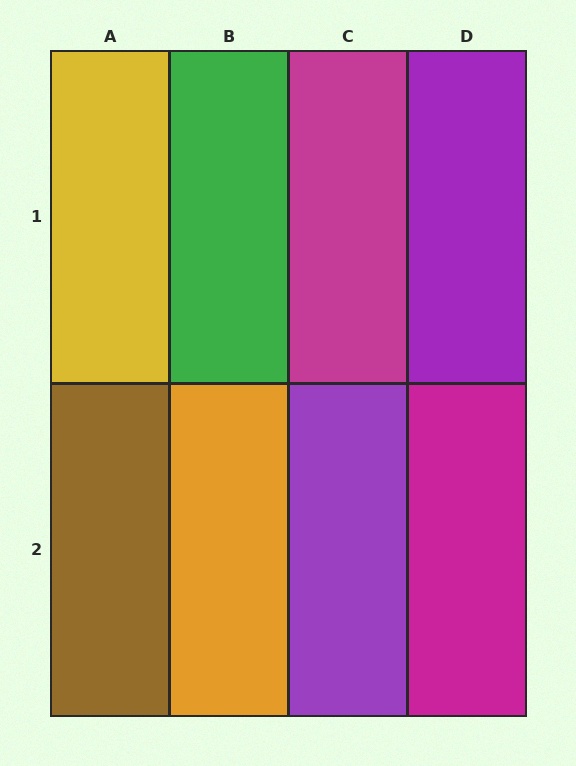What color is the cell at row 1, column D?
Purple.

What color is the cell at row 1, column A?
Yellow.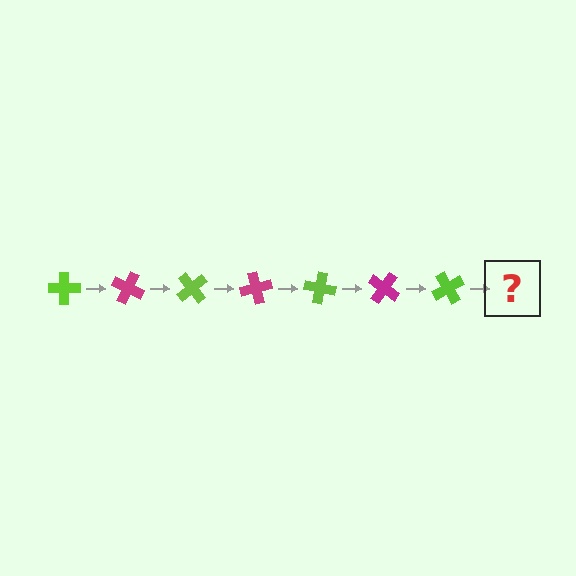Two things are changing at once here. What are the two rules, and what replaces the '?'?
The two rules are that it rotates 25 degrees each step and the color cycles through lime and magenta. The '?' should be a magenta cross, rotated 175 degrees from the start.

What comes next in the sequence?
The next element should be a magenta cross, rotated 175 degrees from the start.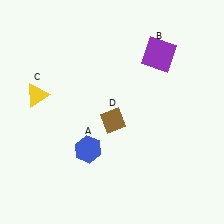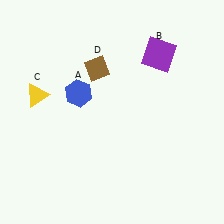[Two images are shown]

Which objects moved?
The objects that moved are: the blue hexagon (A), the brown diamond (D).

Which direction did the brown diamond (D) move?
The brown diamond (D) moved up.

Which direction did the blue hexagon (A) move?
The blue hexagon (A) moved up.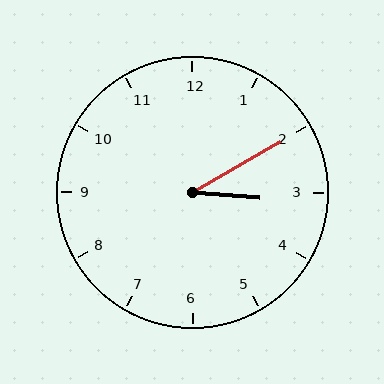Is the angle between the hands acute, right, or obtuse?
It is acute.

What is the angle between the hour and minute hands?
Approximately 35 degrees.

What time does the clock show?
3:10.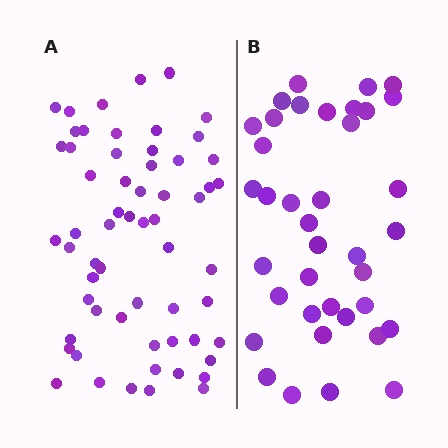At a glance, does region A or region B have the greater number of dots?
Region A (the left region) has more dots.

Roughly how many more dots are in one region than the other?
Region A has approximately 20 more dots than region B.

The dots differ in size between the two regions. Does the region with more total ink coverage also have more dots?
No. Region B has more total ink coverage because its dots are larger, but region A actually contains more individual dots. Total area can be misleading — the number of items is what matters here.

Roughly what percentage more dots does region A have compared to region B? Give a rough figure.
About 60% more.